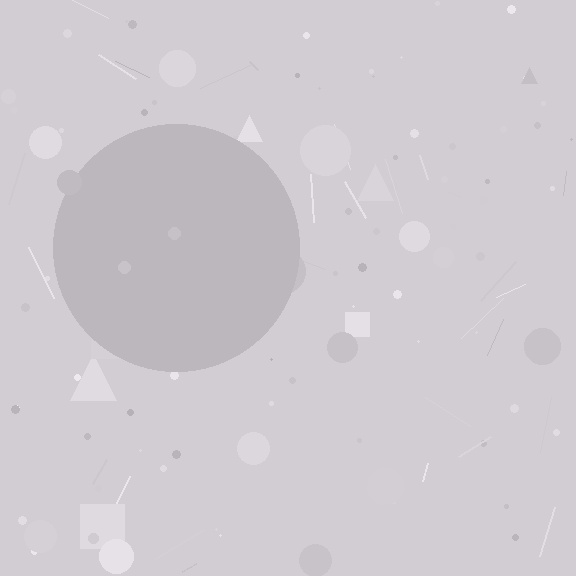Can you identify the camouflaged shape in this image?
The camouflaged shape is a circle.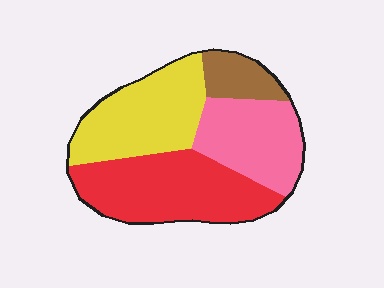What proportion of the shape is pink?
Pink takes up about one quarter (1/4) of the shape.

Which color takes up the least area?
Brown, at roughly 10%.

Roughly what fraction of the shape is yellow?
Yellow takes up between a sixth and a third of the shape.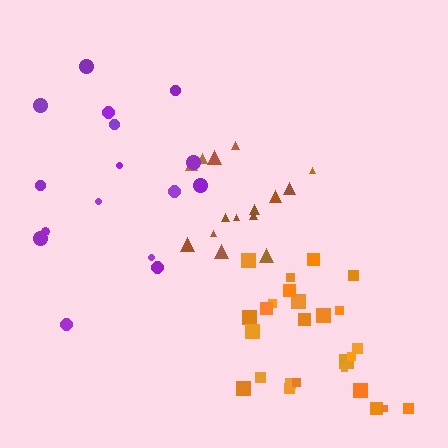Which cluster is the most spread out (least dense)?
Purple.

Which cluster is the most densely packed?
Brown.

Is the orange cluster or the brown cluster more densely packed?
Brown.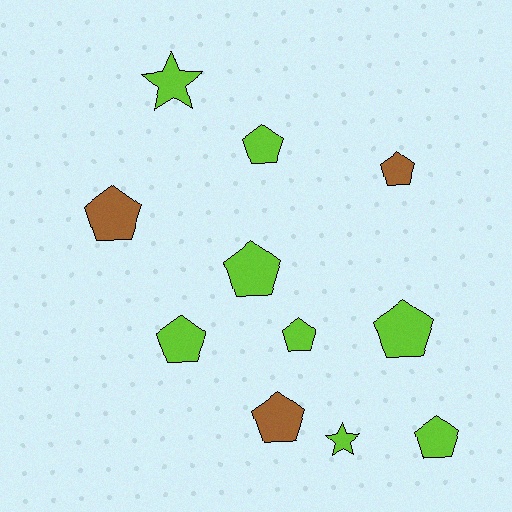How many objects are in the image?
There are 11 objects.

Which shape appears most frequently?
Pentagon, with 9 objects.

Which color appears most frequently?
Lime, with 8 objects.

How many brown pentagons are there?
There are 3 brown pentagons.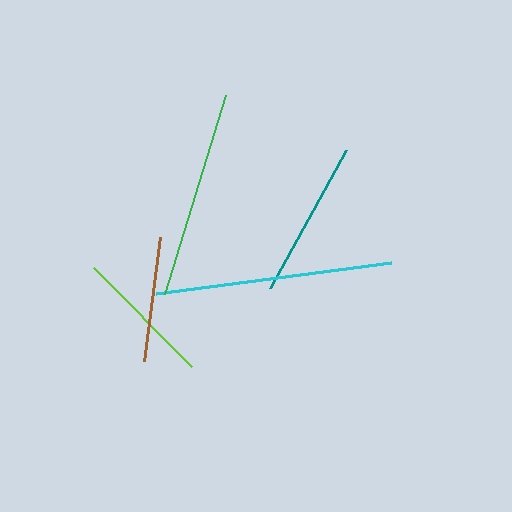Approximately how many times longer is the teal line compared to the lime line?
The teal line is approximately 1.1 times the length of the lime line.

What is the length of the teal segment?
The teal segment is approximately 157 pixels long.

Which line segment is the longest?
The cyan line is the longest at approximately 237 pixels.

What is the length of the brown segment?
The brown segment is approximately 126 pixels long.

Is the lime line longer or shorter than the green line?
The green line is longer than the lime line.